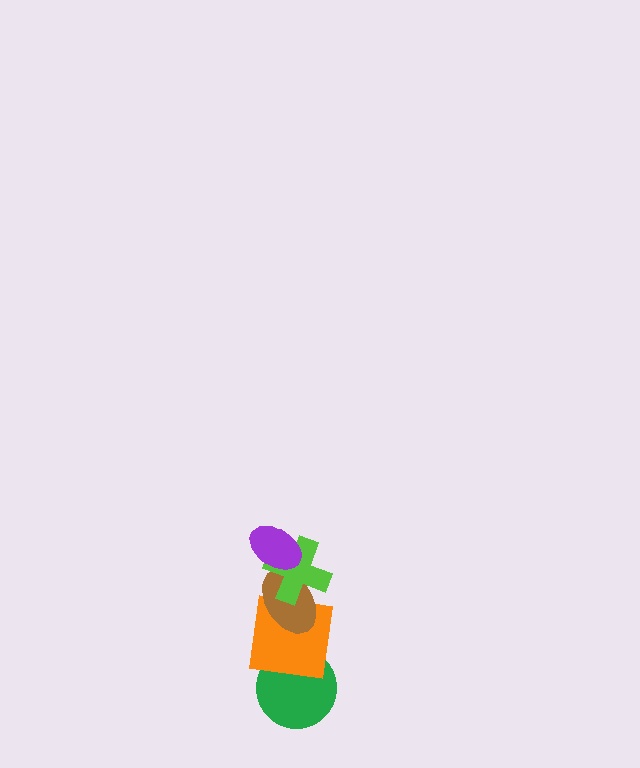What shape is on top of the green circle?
The orange square is on top of the green circle.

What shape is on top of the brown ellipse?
The lime cross is on top of the brown ellipse.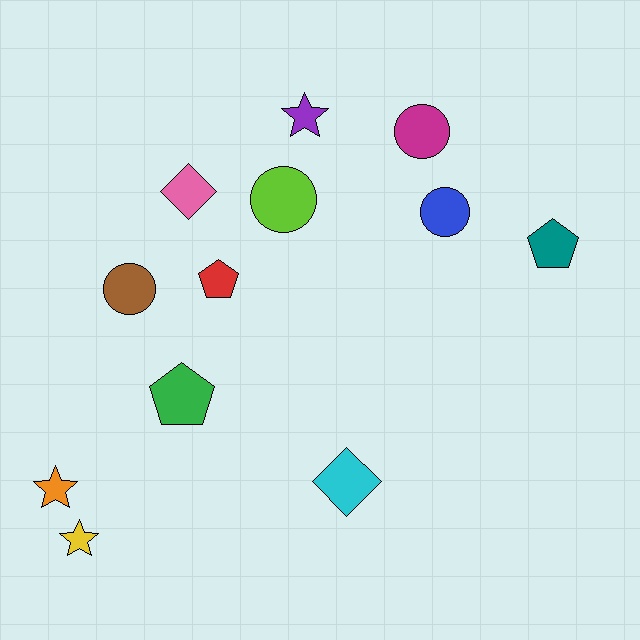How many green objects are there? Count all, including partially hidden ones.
There is 1 green object.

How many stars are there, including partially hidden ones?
There are 3 stars.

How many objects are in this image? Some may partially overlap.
There are 12 objects.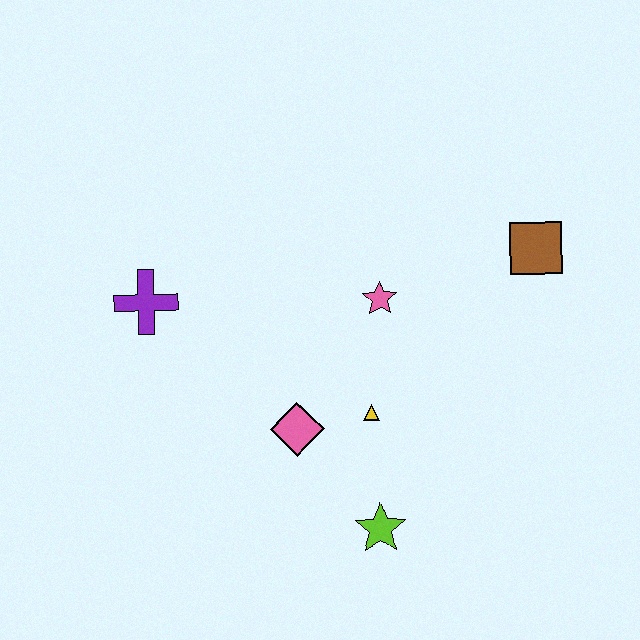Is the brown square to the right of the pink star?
Yes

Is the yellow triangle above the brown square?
No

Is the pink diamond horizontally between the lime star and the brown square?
No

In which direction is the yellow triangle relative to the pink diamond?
The yellow triangle is to the right of the pink diamond.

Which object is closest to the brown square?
The pink star is closest to the brown square.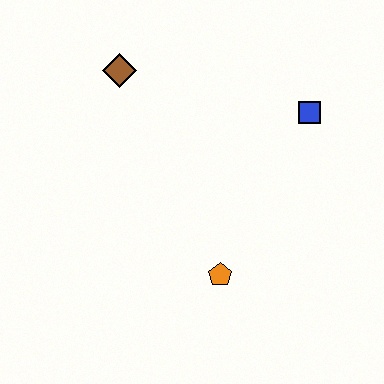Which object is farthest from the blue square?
The brown diamond is farthest from the blue square.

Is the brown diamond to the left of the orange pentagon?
Yes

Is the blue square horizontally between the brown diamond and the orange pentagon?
No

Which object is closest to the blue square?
The orange pentagon is closest to the blue square.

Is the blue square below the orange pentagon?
No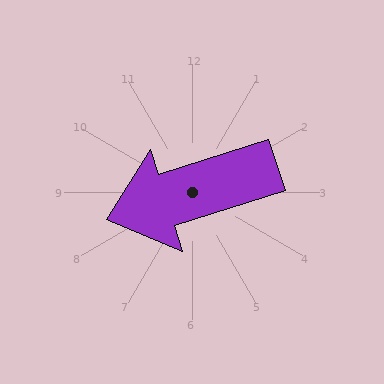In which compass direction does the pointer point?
West.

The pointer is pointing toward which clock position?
Roughly 8 o'clock.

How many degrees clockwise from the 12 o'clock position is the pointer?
Approximately 252 degrees.